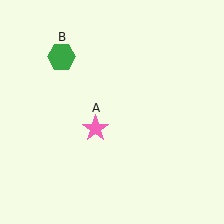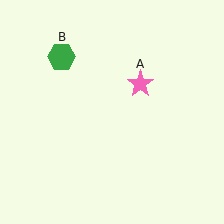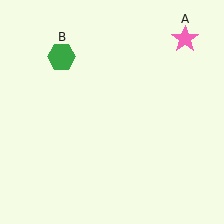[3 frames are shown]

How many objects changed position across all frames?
1 object changed position: pink star (object A).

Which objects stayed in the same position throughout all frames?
Green hexagon (object B) remained stationary.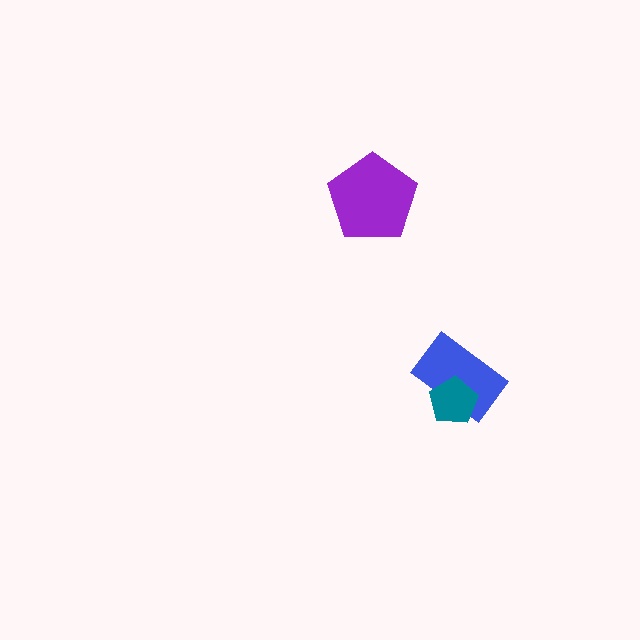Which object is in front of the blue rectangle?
The teal pentagon is in front of the blue rectangle.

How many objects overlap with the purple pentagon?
0 objects overlap with the purple pentagon.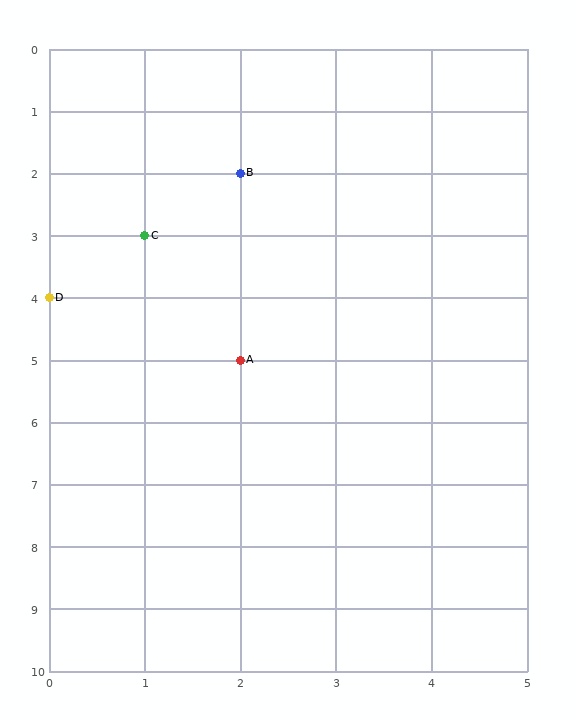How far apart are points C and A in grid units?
Points C and A are 1 column and 2 rows apart (about 2.2 grid units diagonally).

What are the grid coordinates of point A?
Point A is at grid coordinates (2, 5).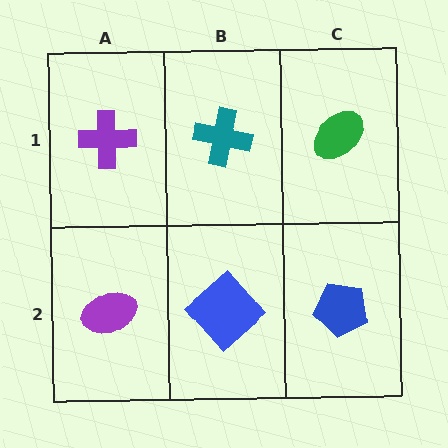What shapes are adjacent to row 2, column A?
A purple cross (row 1, column A), a blue diamond (row 2, column B).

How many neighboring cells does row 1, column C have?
2.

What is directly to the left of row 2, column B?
A purple ellipse.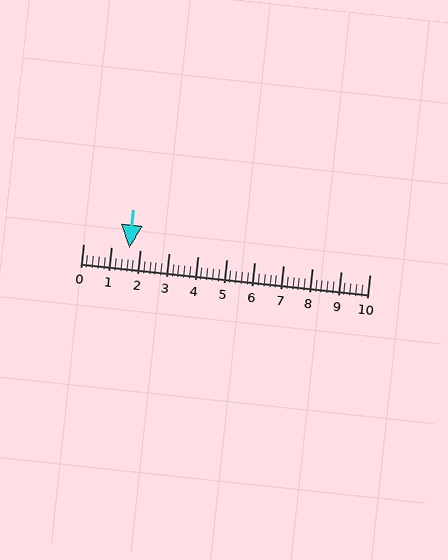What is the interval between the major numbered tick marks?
The major tick marks are spaced 1 units apart.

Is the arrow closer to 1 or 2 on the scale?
The arrow is closer to 2.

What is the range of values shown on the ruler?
The ruler shows values from 0 to 10.